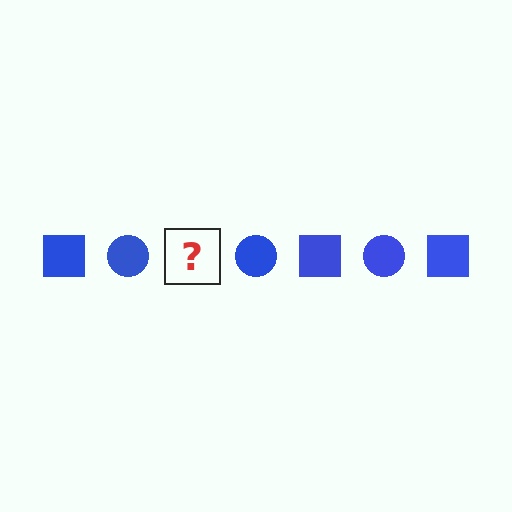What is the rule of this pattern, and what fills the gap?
The rule is that the pattern cycles through square, circle shapes in blue. The gap should be filled with a blue square.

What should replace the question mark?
The question mark should be replaced with a blue square.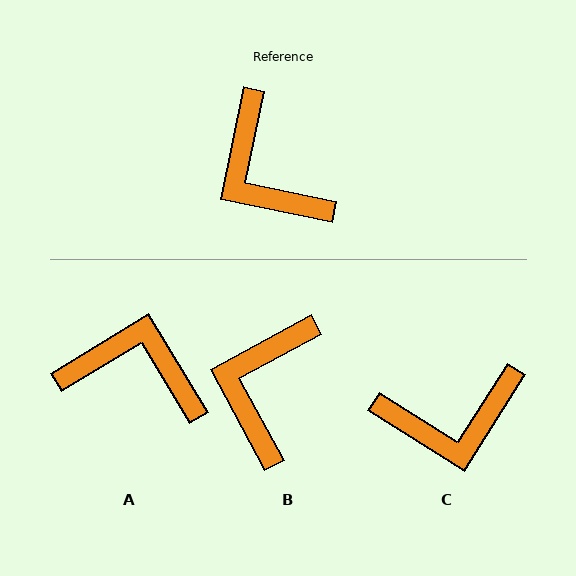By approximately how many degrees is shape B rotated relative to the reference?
Approximately 50 degrees clockwise.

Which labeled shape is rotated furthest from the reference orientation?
A, about 137 degrees away.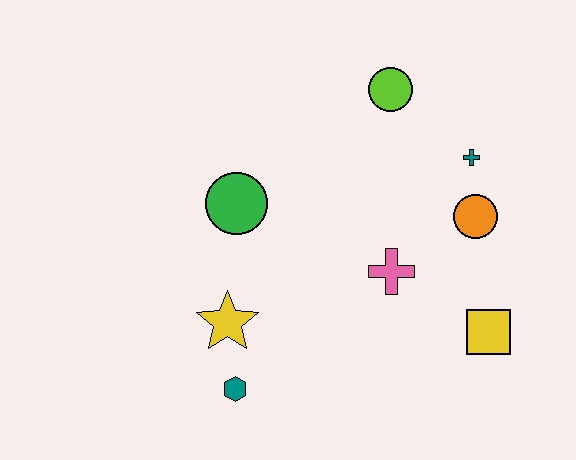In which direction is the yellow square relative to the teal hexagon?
The yellow square is to the right of the teal hexagon.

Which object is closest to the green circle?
The yellow star is closest to the green circle.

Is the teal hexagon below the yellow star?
Yes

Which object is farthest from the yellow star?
The teal cross is farthest from the yellow star.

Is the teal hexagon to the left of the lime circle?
Yes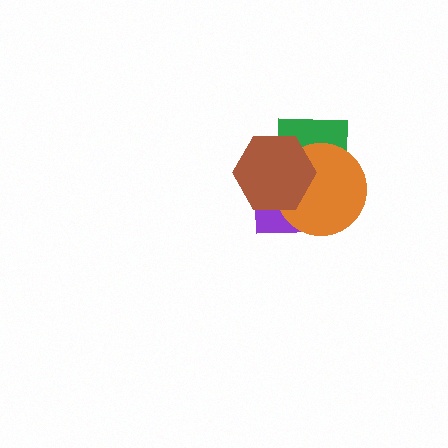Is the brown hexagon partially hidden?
No, no other shape covers it.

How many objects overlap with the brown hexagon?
3 objects overlap with the brown hexagon.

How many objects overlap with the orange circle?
3 objects overlap with the orange circle.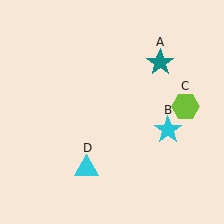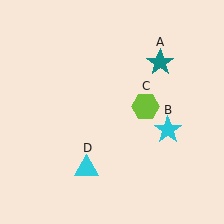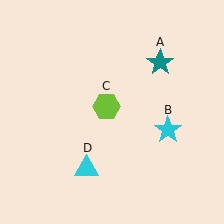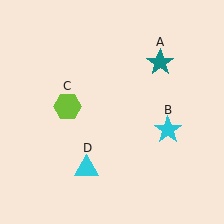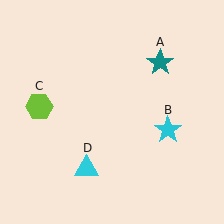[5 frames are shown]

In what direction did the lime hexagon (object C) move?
The lime hexagon (object C) moved left.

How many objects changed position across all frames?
1 object changed position: lime hexagon (object C).